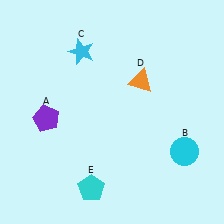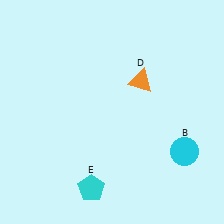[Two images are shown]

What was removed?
The cyan star (C), the purple pentagon (A) were removed in Image 2.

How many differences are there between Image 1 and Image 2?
There are 2 differences between the two images.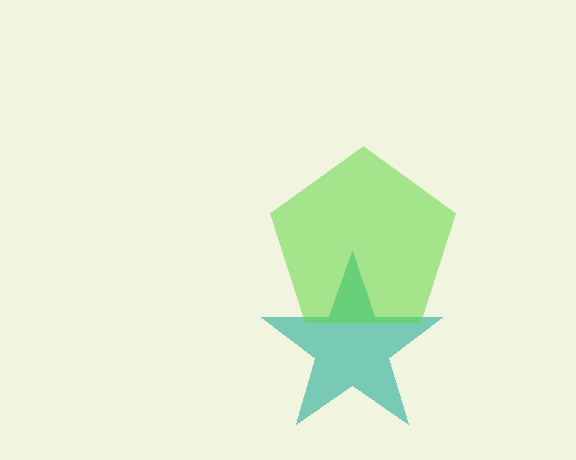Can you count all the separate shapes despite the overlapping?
Yes, there are 2 separate shapes.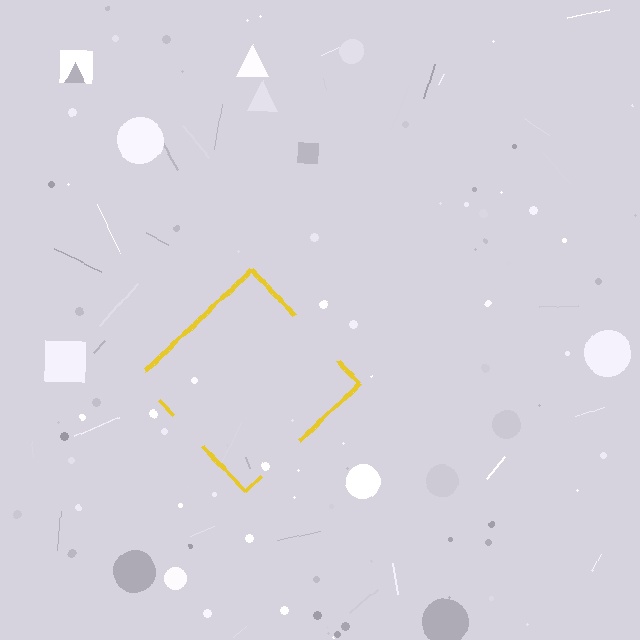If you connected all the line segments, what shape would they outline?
They would outline a diamond.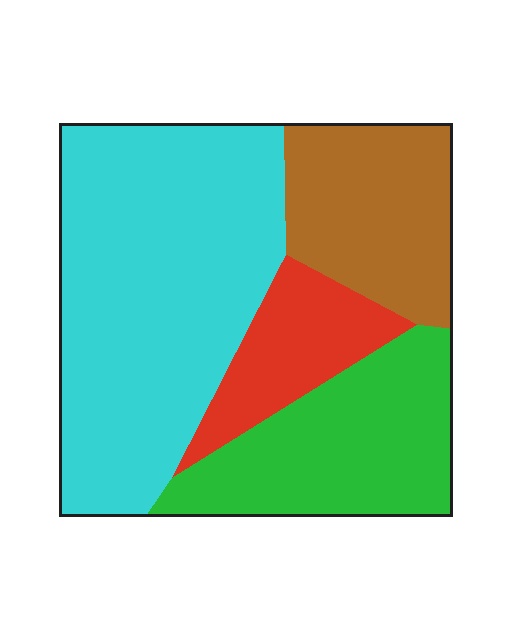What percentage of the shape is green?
Green takes up about one quarter (1/4) of the shape.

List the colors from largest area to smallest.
From largest to smallest: cyan, green, brown, red.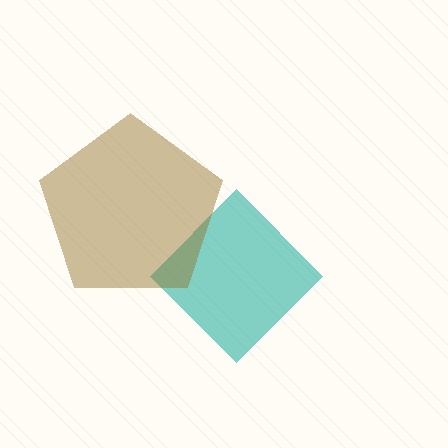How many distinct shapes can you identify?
There are 2 distinct shapes: a teal diamond, a brown pentagon.